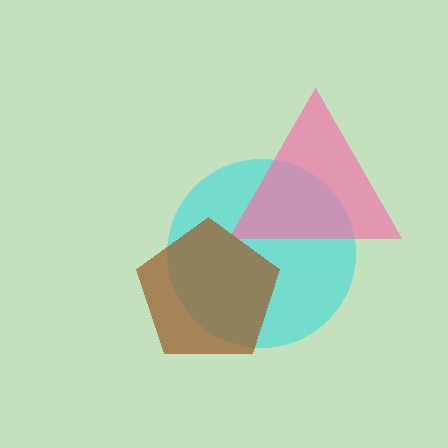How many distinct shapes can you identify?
There are 3 distinct shapes: a cyan circle, a pink triangle, a brown pentagon.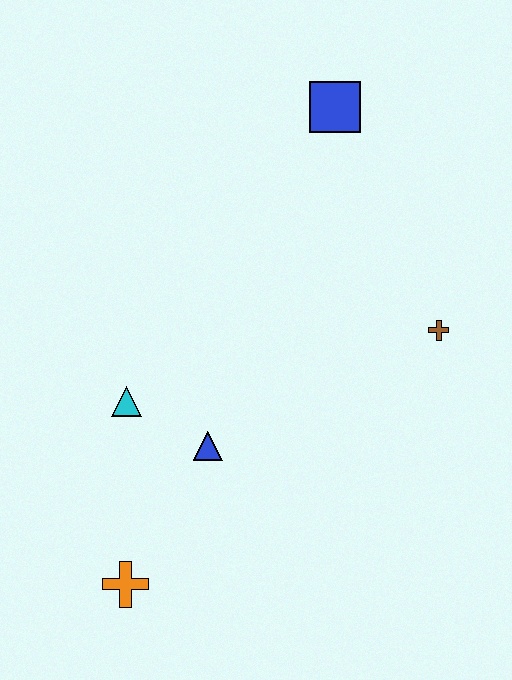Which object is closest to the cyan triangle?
The blue triangle is closest to the cyan triangle.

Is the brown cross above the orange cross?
Yes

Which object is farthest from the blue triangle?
The blue square is farthest from the blue triangle.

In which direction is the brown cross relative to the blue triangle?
The brown cross is to the right of the blue triangle.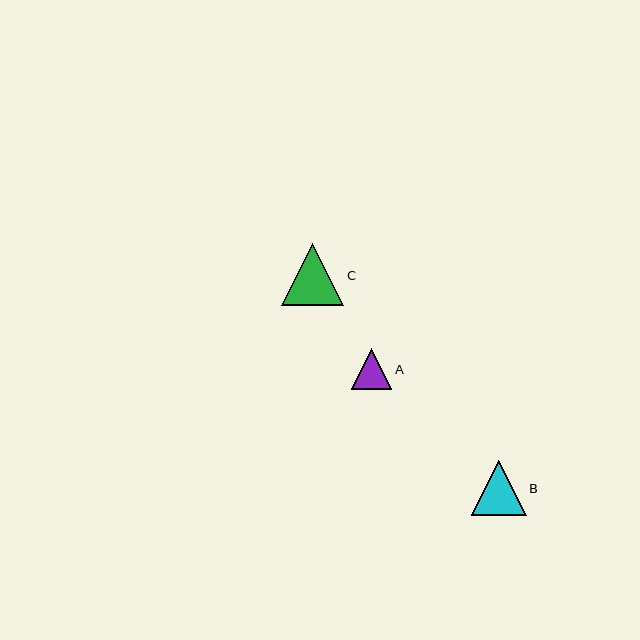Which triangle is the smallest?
Triangle A is the smallest with a size of approximately 41 pixels.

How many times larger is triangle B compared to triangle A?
Triangle B is approximately 1.3 times the size of triangle A.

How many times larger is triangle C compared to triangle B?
Triangle C is approximately 1.1 times the size of triangle B.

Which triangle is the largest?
Triangle C is the largest with a size of approximately 62 pixels.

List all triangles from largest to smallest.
From largest to smallest: C, B, A.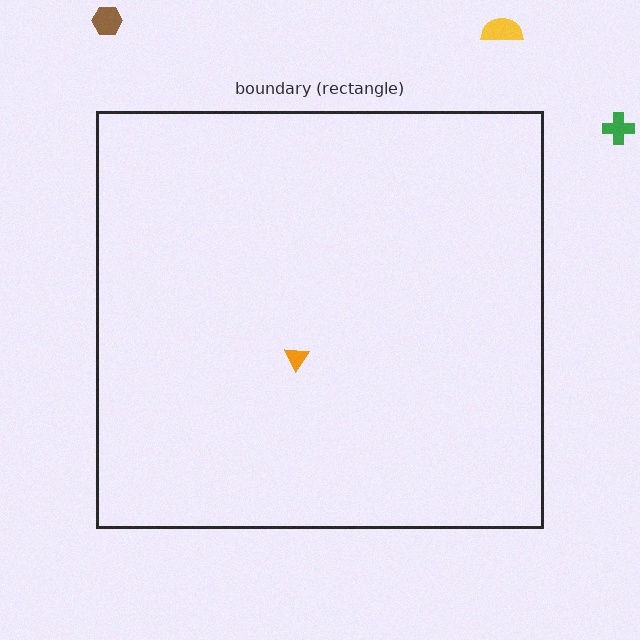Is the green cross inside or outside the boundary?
Outside.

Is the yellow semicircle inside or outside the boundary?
Outside.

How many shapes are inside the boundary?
1 inside, 3 outside.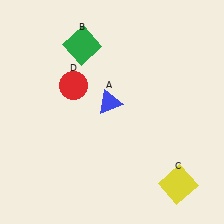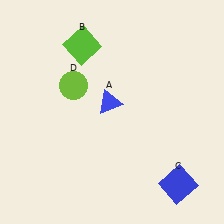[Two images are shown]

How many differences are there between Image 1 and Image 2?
There are 3 differences between the two images.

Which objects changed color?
B changed from green to lime. C changed from yellow to blue. D changed from red to lime.